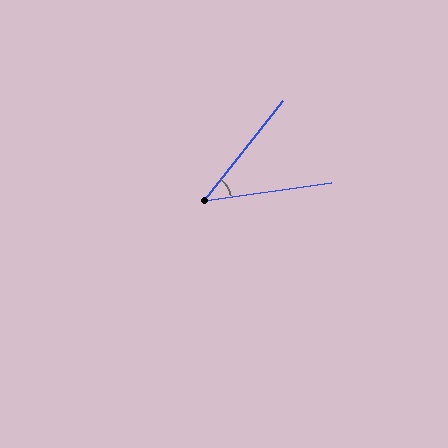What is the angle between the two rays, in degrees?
Approximately 44 degrees.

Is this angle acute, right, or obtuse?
It is acute.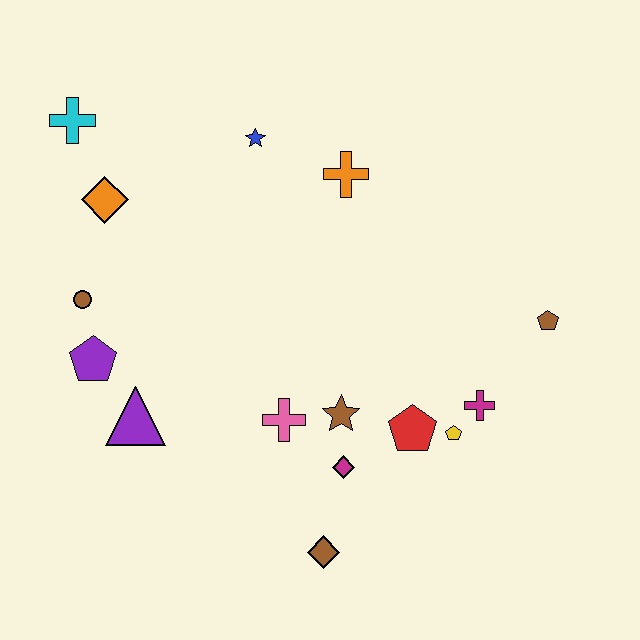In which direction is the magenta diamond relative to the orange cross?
The magenta diamond is below the orange cross.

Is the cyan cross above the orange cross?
Yes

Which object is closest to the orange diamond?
The cyan cross is closest to the orange diamond.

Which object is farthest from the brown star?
The cyan cross is farthest from the brown star.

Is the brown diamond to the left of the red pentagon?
Yes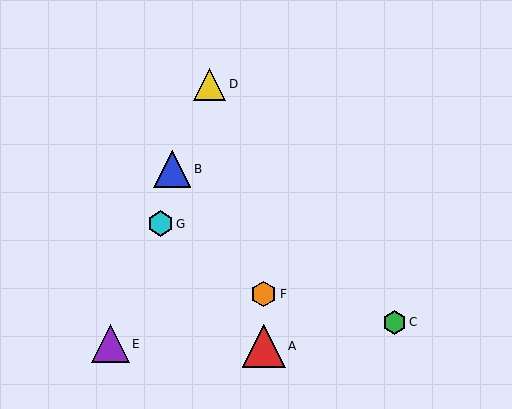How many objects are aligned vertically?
2 objects (A, F) are aligned vertically.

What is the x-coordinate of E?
Object E is at x≈110.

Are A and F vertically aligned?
Yes, both are at x≈264.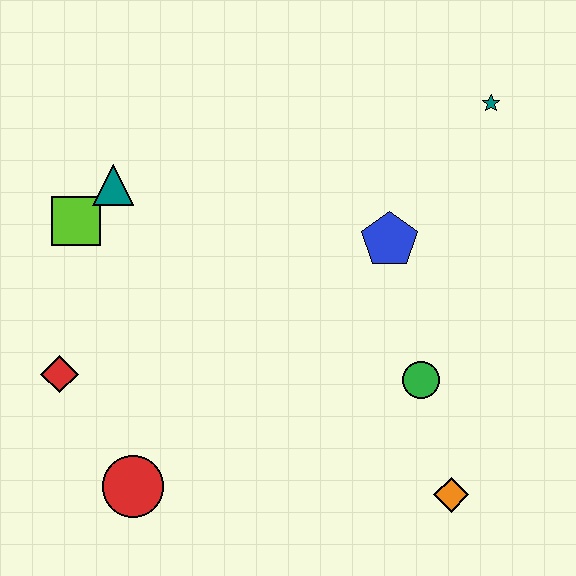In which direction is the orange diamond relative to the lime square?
The orange diamond is to the right of the lime square.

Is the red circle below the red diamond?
Yes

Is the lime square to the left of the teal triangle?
Yes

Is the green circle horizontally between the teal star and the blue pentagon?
Yes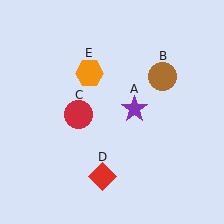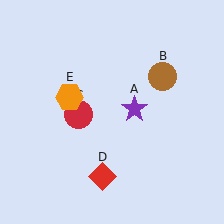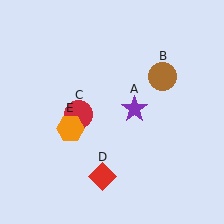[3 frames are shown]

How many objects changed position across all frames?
1 object changed position: orange hexagon (object E).